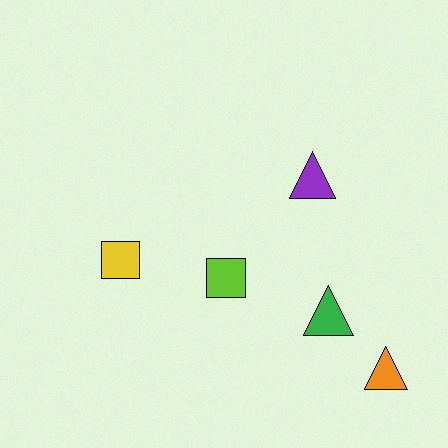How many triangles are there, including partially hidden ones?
There are 3 triangles.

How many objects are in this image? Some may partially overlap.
There are 5 objects.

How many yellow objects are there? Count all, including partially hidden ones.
There is 1 yellow object.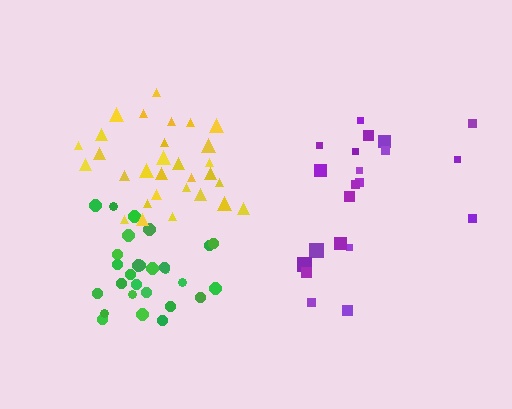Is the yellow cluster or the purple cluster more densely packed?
Yellow.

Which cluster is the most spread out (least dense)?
Purple.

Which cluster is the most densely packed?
Green.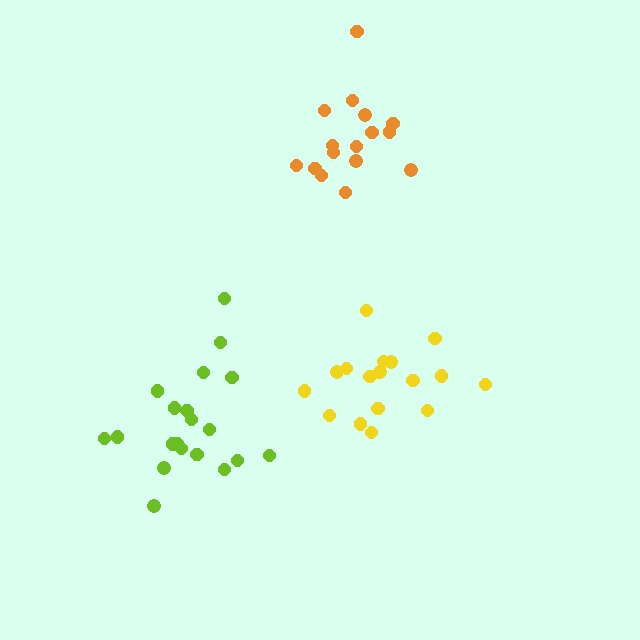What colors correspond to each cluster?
The clusters are colored: orange, yellow, lime.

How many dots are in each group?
Group 1: 16 dots, Group 2: 17 dots, Group 3: 20 dots (53 total).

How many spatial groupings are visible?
There are 3 spatial groupings.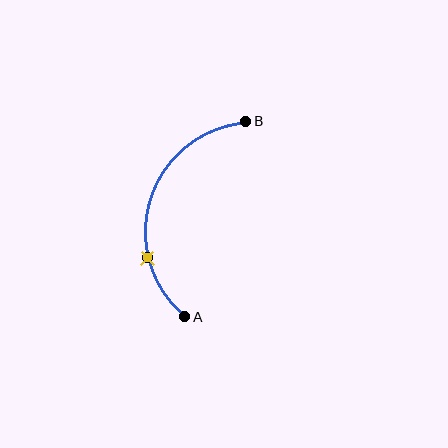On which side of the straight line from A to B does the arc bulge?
The arc bulges to the left of the straight line connecting A and B.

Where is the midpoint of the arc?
The arc midpoint is the point on the curve farthest from the straight line joining A and B. It sits to the left of that line.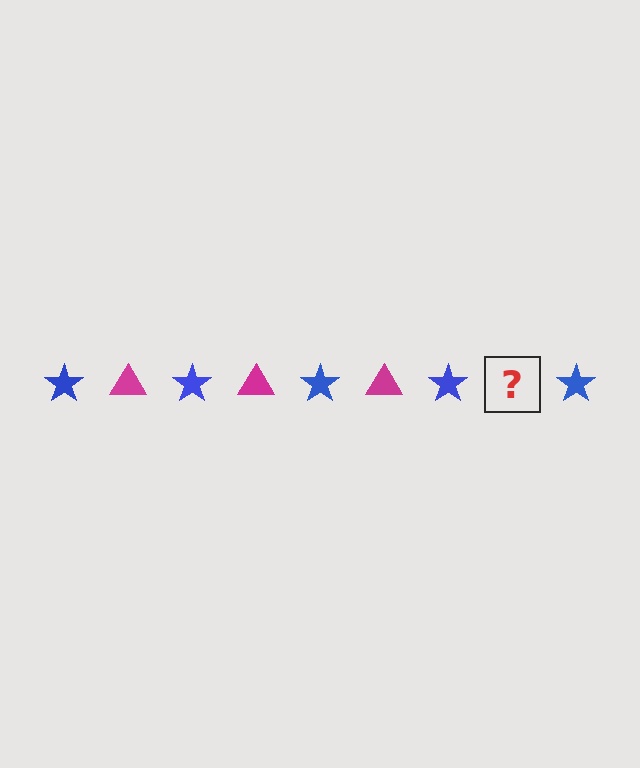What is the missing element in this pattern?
The missing element is a magenta triangle.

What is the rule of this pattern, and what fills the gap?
The rule is that the pattern alternates between blue star and magenta triangle. The gap should be filled with a magenta triangle.